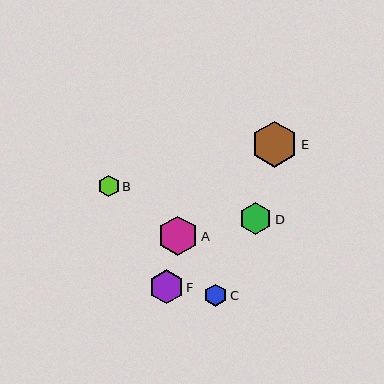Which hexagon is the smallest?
Hexagon B is the smallest with a size of approximately 22 pixels.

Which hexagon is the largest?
Hexagon E is the largest with a size of approximately 46 pixels.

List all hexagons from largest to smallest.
From largest to smallest: E, A, F, D, C, B.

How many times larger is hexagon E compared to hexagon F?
Hexagon E is approximately 1.3 times the size of hexagon F.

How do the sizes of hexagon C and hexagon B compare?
Hexagon C and hexagon B are approximately the same size.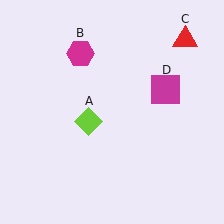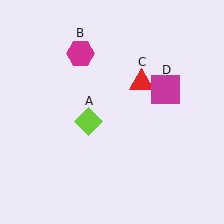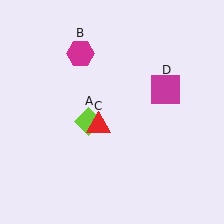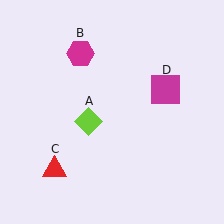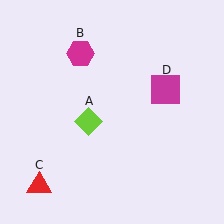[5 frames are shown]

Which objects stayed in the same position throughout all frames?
Lime diamond (object A) and magenta hexagon (object B) and magenta square (object D) remained stationary.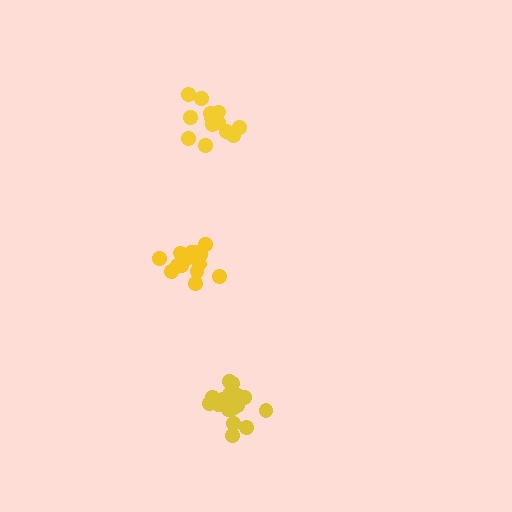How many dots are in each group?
Group 1: 20 dots, Group 2: 16 dots, Group 3: 16 dots (52 total).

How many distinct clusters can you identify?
There are 3 distinct clusters.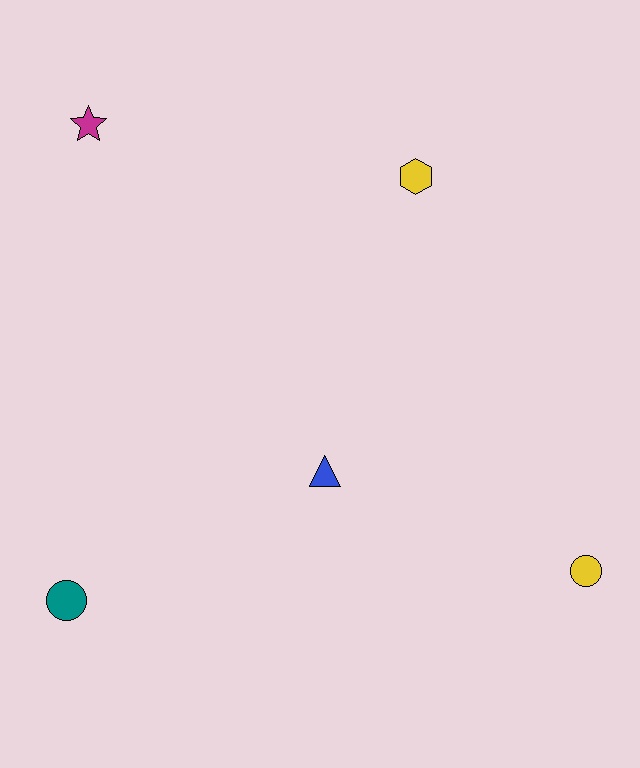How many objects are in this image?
There are 5 objects.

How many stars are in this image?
There is 1 star.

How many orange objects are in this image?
There are no orange objects.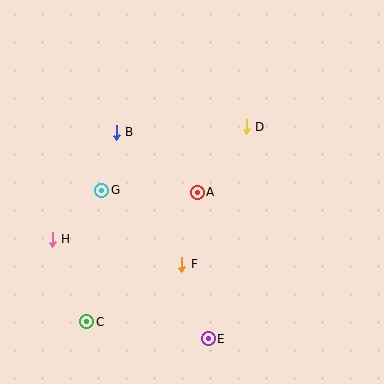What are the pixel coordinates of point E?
Point E is at (208, 339).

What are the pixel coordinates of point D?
Point D is at (246, 127).